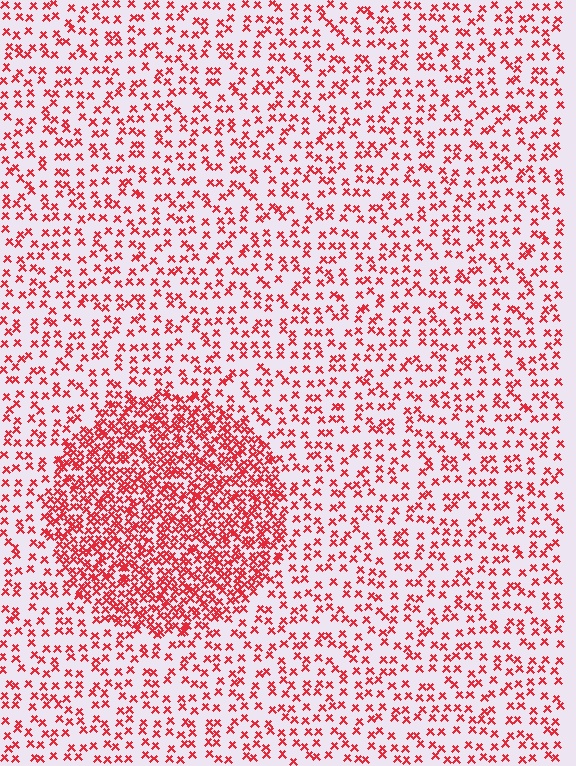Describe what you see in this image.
The image contains small red elements arranged at two different densities. A circle-shaped region is visible where the elements are more densely packed than the surrounding area.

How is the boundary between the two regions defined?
The boundary is defined by a change in element density (approximately 2.6x ratio). All elements are the same color, size, and shape.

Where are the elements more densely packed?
The elements are more densely packed inside the circle boundary.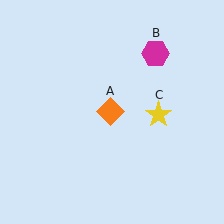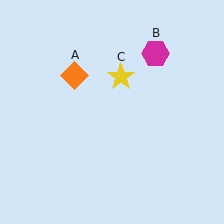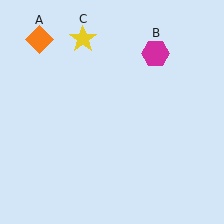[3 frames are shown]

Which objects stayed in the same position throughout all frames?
Magenta hexagon (object B) remained stationary.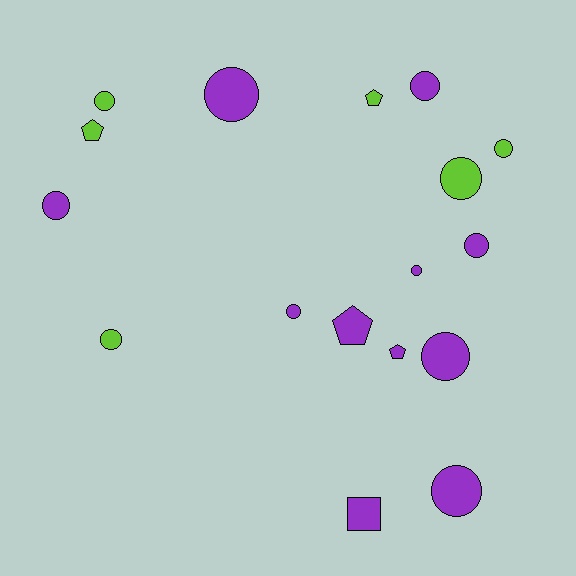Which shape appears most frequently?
Circle, with 12 objects.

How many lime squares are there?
There are no lime squares.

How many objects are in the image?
There are 17 objects.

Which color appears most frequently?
Purple, with 11 objects.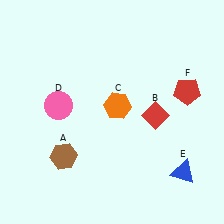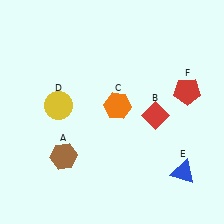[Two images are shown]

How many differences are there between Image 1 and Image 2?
There is 1 difference between the two images.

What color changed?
The circle (D) changed from pink in Image 1 to yellow in Image 2.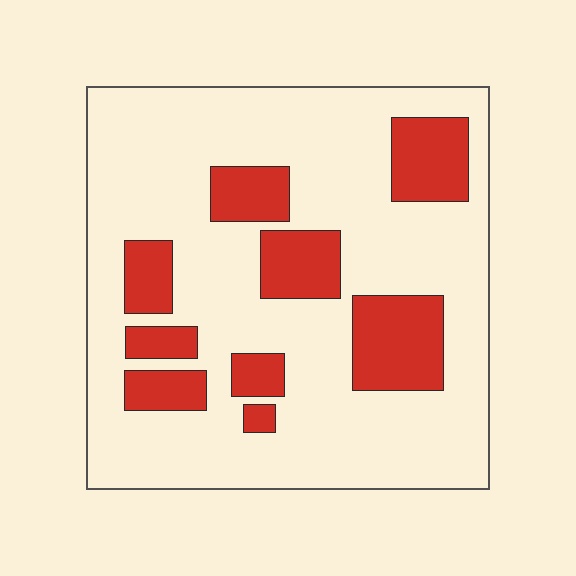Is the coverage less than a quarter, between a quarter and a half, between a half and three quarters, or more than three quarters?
Less than a quarter.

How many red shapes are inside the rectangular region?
9.